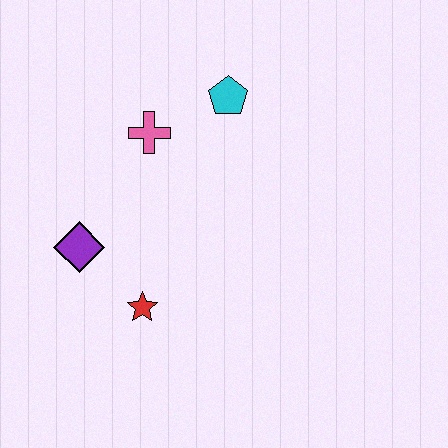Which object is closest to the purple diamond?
The red star is closest to the purple diamond.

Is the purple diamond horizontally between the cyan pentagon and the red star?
No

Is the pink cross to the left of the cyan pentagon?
Yes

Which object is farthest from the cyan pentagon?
The red star is farthest from the cyan pentagon.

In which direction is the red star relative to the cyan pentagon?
The red star is below the cyan pentagon.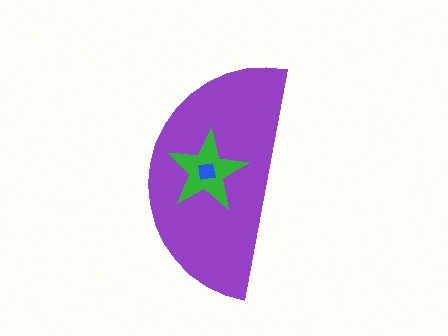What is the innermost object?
The blue square.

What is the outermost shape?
The purple semicircle.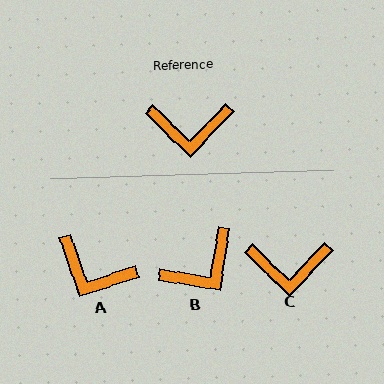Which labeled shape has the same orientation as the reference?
C.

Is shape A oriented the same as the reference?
No, it is off by about 27 degrees.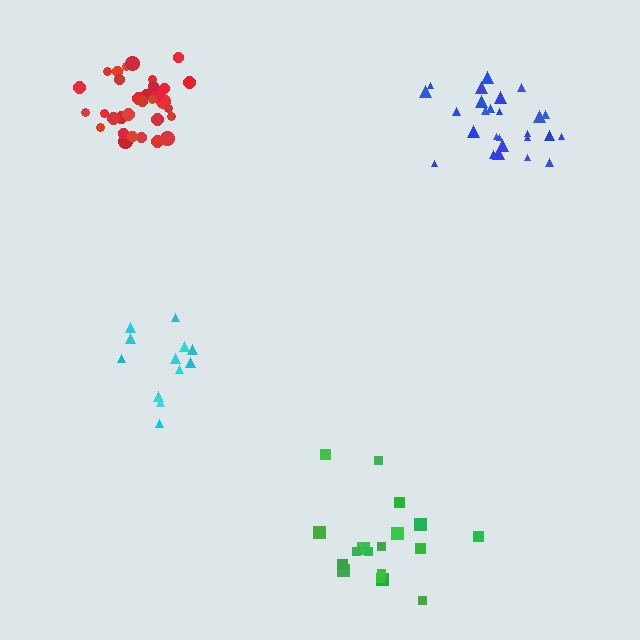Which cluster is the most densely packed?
Red.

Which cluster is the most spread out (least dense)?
Green.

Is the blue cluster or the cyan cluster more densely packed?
Blue.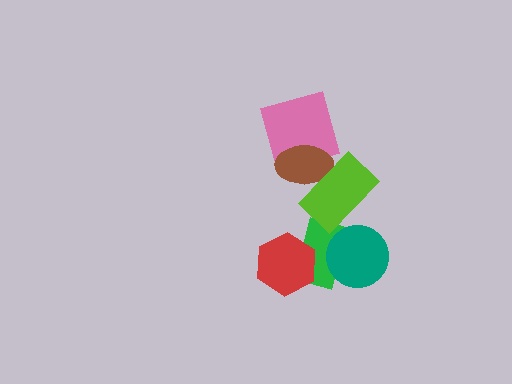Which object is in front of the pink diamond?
The brown ellipse is in front of the pink diamond.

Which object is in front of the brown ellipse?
The lime rectangle is in front of the brown ellipse.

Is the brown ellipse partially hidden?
Yes, it is partially covered by another shape.